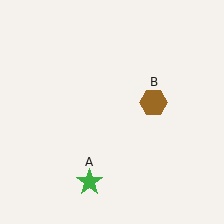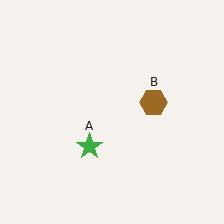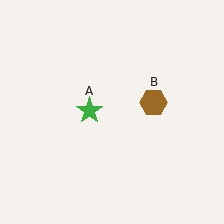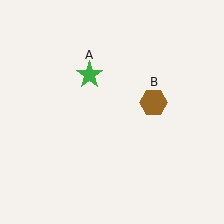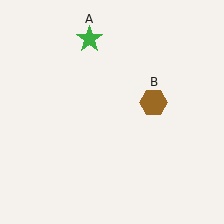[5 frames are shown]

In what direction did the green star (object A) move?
The green star (object A) moved up.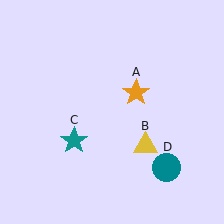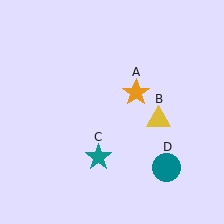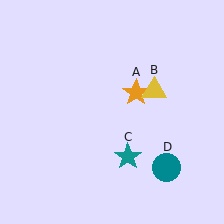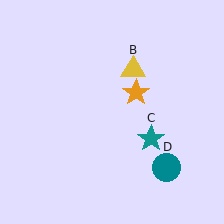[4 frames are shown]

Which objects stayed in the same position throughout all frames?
Orange star (object A) and teal circle (object D) remained stationary.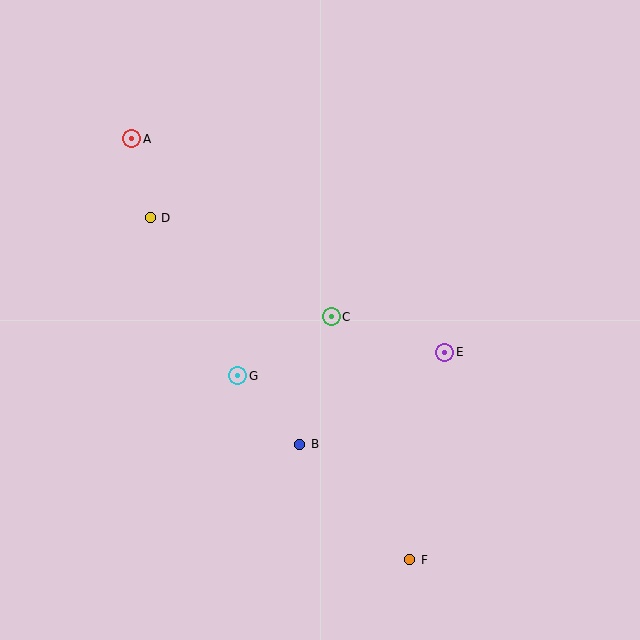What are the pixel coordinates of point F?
Point F is at (410, 560).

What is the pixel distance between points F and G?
The distance between F and G is 252 pixels.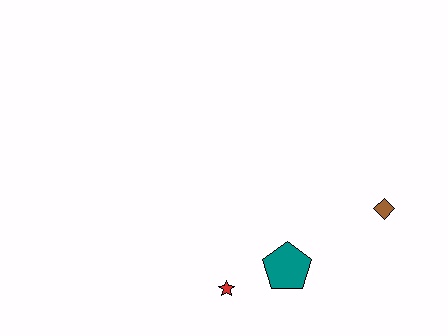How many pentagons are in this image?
There is 1 pentagon.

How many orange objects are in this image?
There are no orange objects.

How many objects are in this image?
There are 3 objects.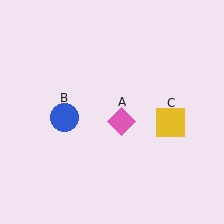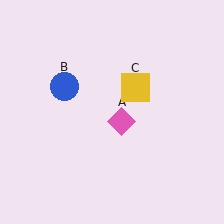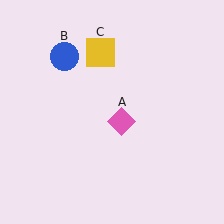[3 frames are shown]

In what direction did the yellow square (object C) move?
The yellow square (object C) moved up and to the left.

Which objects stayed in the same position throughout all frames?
Pink diamond (object A) remained stationary.